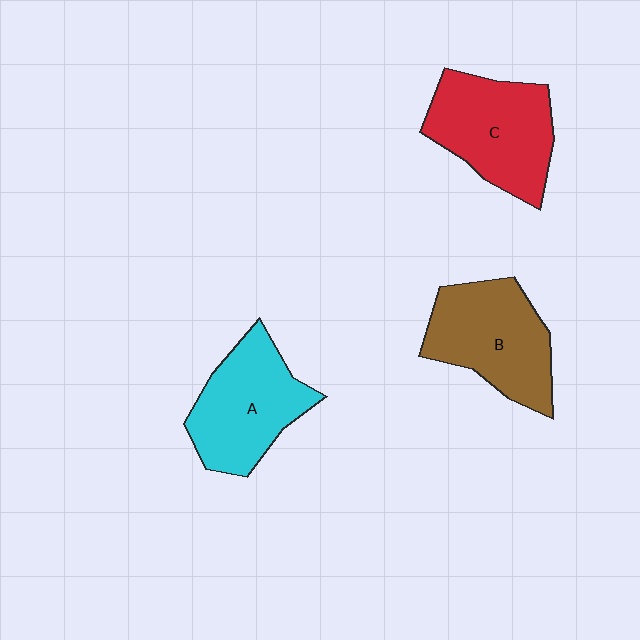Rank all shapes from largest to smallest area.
From largest to smallest: C (red), B (brown), A (cyan).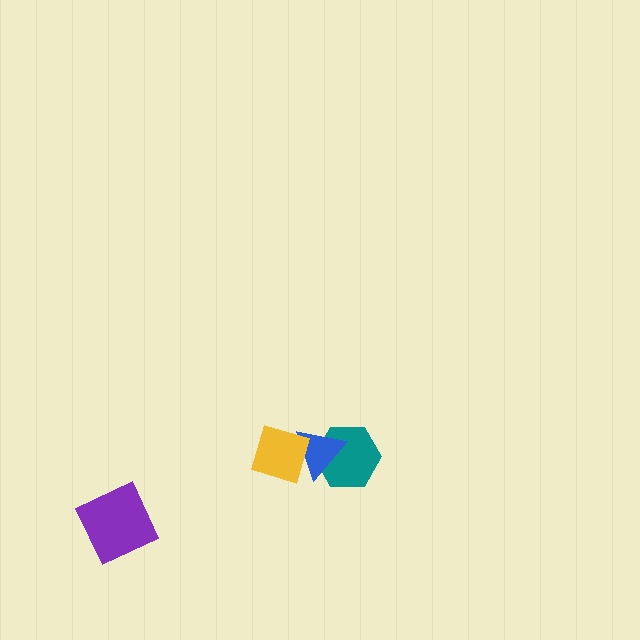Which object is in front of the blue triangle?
The yellow diamond is in front of the blue triangle.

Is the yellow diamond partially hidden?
No, no other shape covers it.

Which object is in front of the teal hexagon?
The blue triangle is in front of the teal hexagon.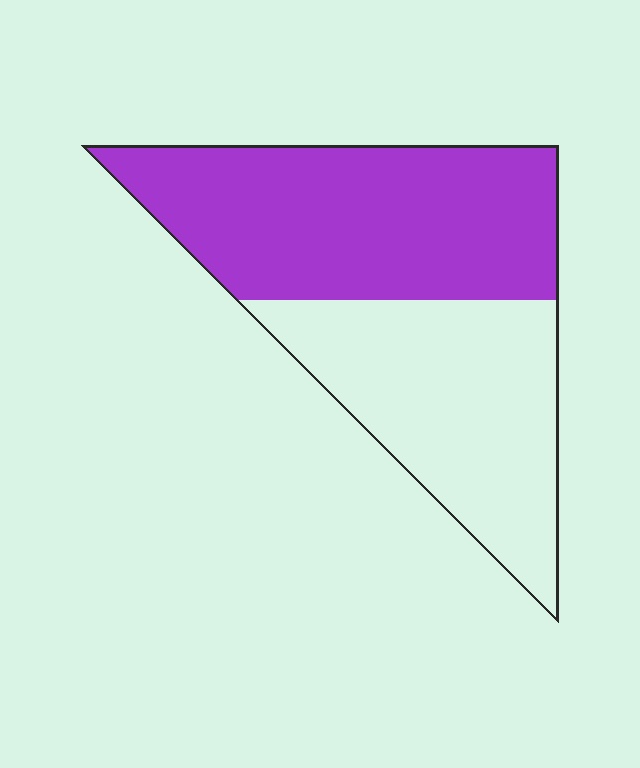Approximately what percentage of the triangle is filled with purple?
Approximately 55%.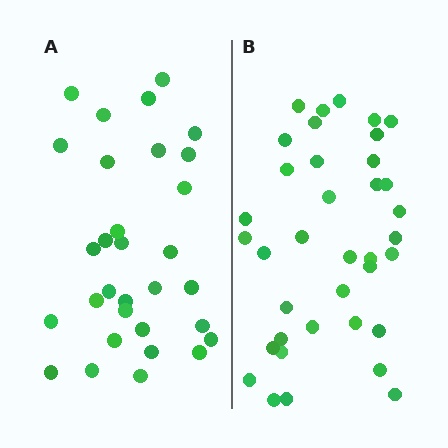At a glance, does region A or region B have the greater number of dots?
Region B (the right region) has more dots.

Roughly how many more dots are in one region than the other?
Region B has about 6 more dots than region A.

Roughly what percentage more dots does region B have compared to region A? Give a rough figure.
About 20% more.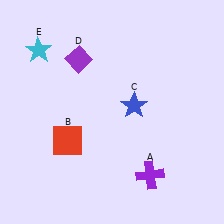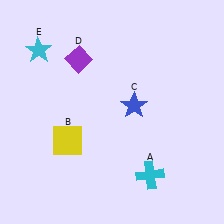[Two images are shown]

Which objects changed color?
A changed from purple to cyan. B changed from red to yellow.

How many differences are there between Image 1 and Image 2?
There are 2 differences between the two images.